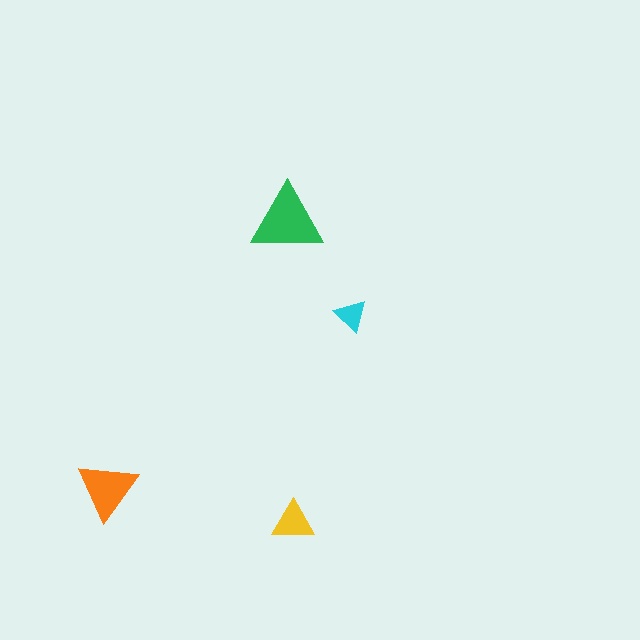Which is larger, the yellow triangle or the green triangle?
The green one.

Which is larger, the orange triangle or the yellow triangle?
The orange one.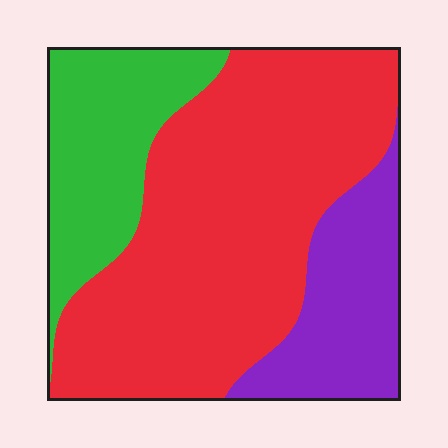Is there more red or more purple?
Red.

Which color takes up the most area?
Red, at roughly 60%.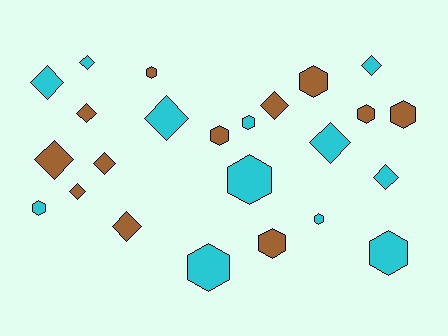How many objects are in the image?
There are 24 objects.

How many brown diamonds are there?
There are 6 brown diamonds.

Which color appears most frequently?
Brown, with 12 objects.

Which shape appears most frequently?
Diamond, with 12 objects.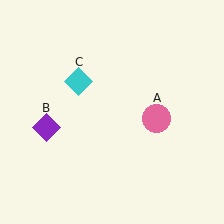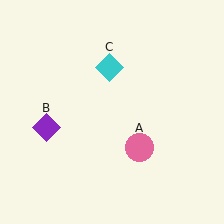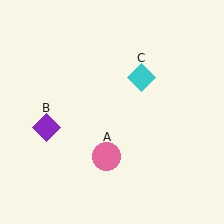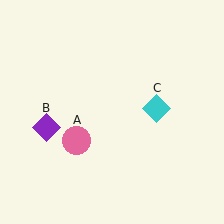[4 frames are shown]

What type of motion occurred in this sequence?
The pink circle (object A), cyan diamond (object C) rotated clockwise around the center of the scene.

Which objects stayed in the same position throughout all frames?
Purple diamond (object B) remained stationary.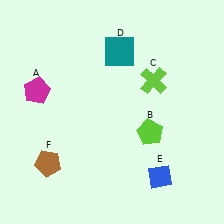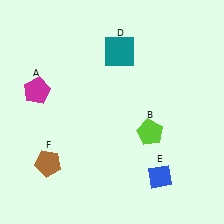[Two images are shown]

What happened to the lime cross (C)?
The lime cross (C) was removed in Image 2. It was in the top-right area of Image 1.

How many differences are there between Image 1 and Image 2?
There is 1 difference between the two images.